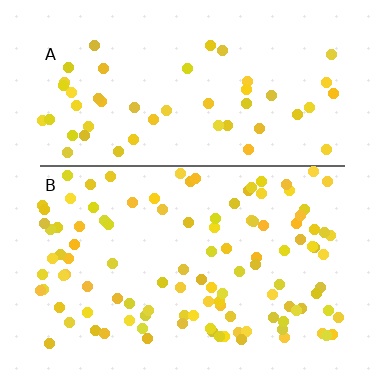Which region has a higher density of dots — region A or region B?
B (the bottom).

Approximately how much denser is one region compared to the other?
Approximately 2.0× — region B over region A.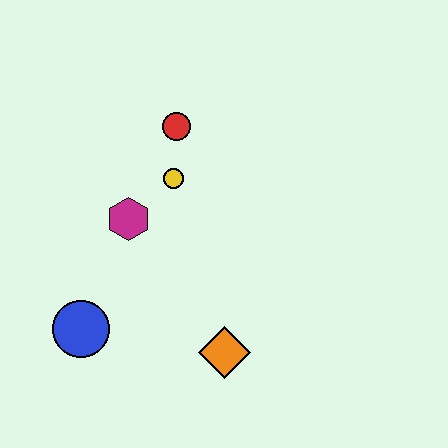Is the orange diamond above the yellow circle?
No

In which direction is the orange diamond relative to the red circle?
The orange diamond is below the red circle.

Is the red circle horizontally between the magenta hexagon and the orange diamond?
Yes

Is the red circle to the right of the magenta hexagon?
Yes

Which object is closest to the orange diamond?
The blue circle is closest to the orange diamond.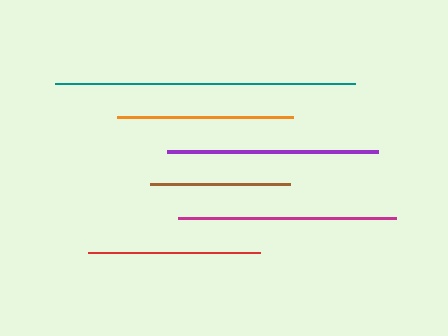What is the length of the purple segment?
The purple segment is approximately 211 pixels long.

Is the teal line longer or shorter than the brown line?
The teal line is longer than the brown line.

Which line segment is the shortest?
The brown line is the shortest at approximately 140 pixels.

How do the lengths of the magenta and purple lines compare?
The magenta and purple lines are approximately the same length.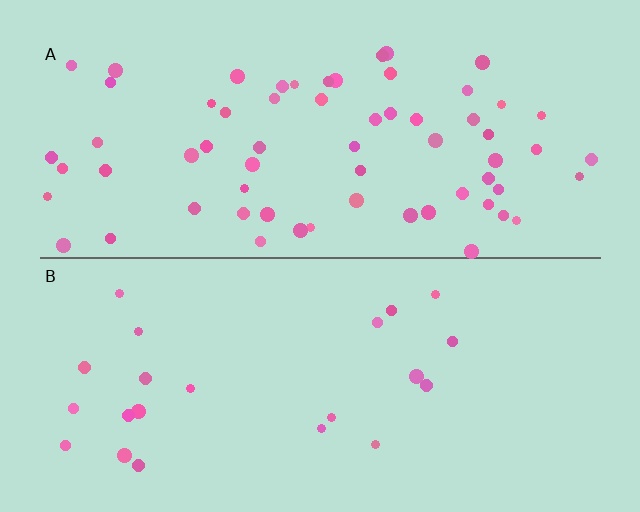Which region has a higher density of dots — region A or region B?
A (the top).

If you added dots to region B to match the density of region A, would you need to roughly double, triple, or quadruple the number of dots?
Approximately triple.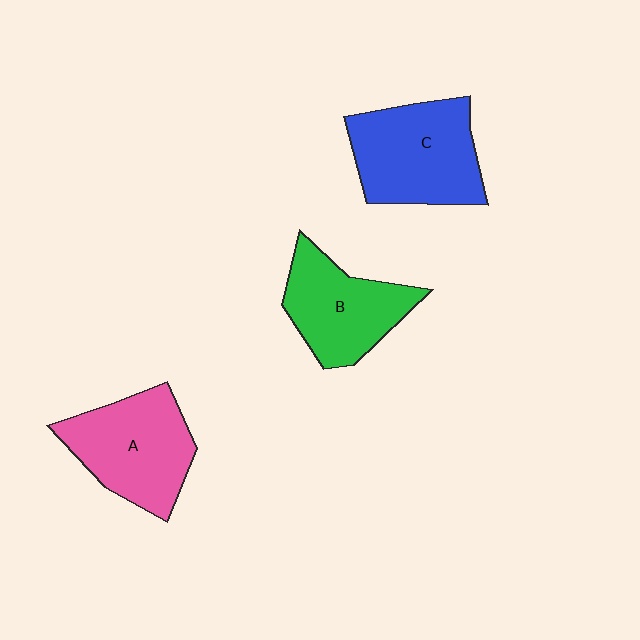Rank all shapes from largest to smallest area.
From largest to smallest: C (blue), A (pink), B (green).